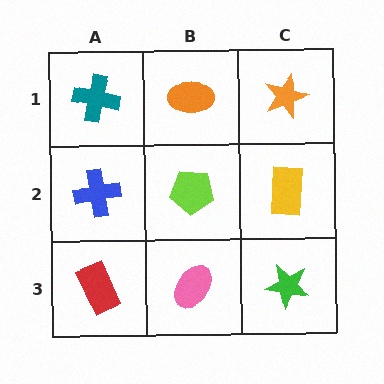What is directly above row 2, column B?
An orange ellipse.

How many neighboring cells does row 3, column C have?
2.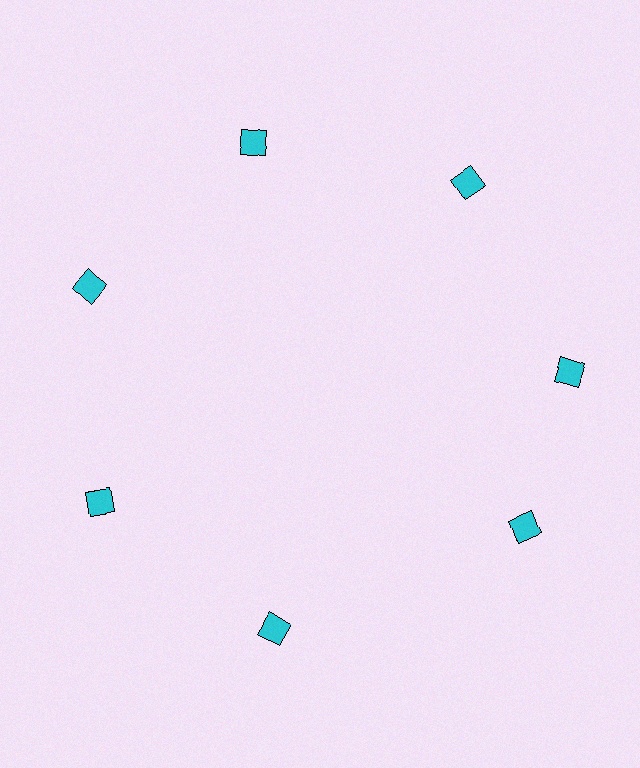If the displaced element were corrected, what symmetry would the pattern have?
It would have 7-fold rotational symmetry — the pattern would map onto itself every 51 degrees.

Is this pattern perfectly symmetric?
No. The 7 cyan squares are arranged in a ring, but one element near the 5 o'clock position is rotated out of alignment along the ring, breaking the 7-fold rotational symmetry.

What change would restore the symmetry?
The symmetry would be restored by rotating it back into even spacing with its neighbors so that all 7 squares sit at equal angles and equal distance from the center.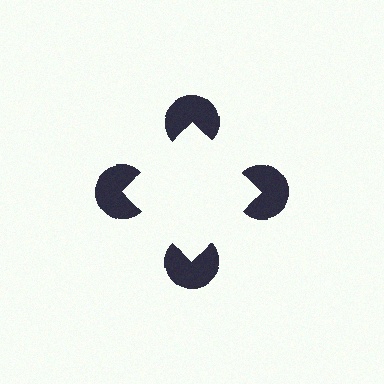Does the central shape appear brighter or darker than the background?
It typically appears slightly brighter than the background, even though no actual brightness change is drawn.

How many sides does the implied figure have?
4 sides.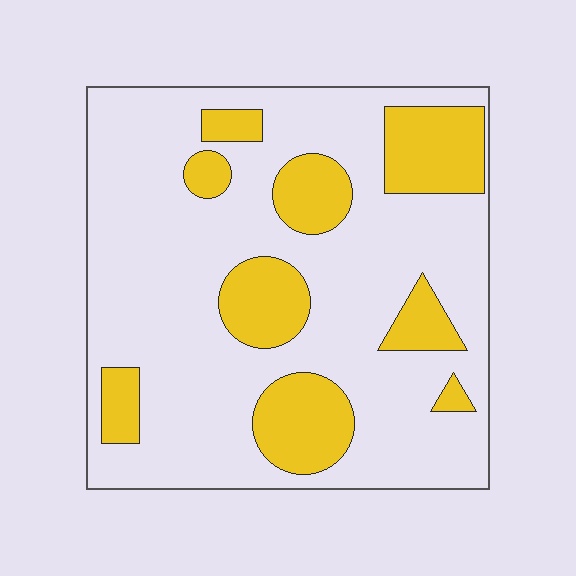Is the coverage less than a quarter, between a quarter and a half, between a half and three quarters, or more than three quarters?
Less than a quarter.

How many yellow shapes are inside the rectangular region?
9.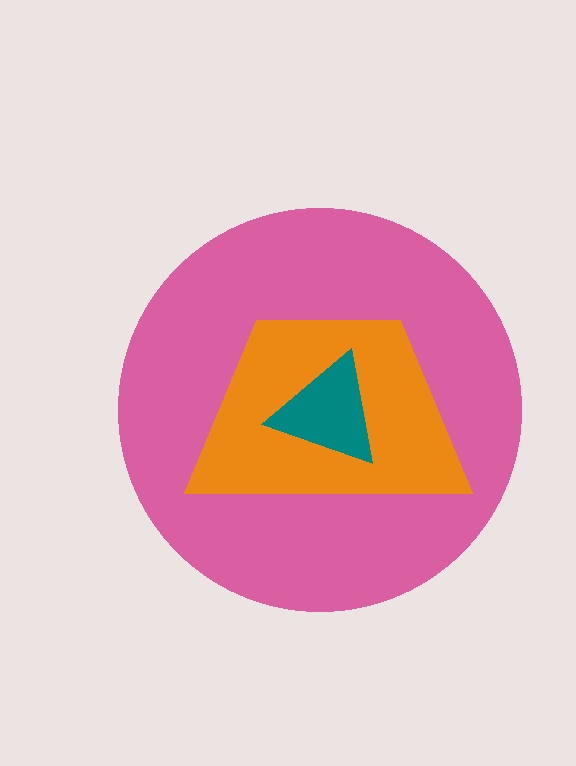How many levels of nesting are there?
3.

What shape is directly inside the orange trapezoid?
The teal triangle.